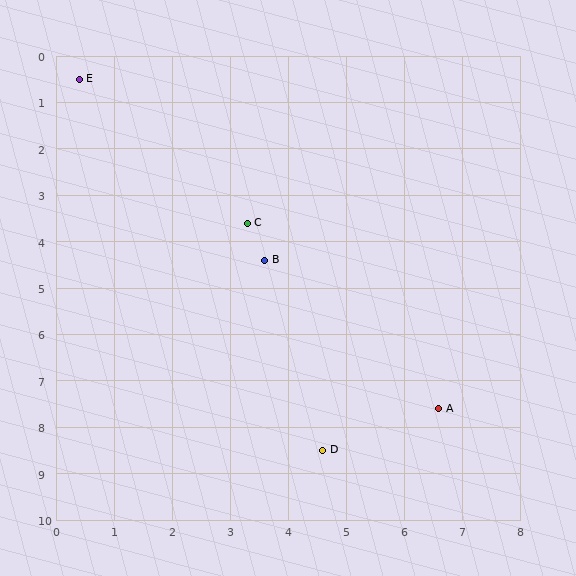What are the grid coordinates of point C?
Point C is at approximately (3.3, 3.6).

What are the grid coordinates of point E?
Point E is at approximately (0.4, 0.5).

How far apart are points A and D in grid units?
Points A and D are about 2.2 grid units apart.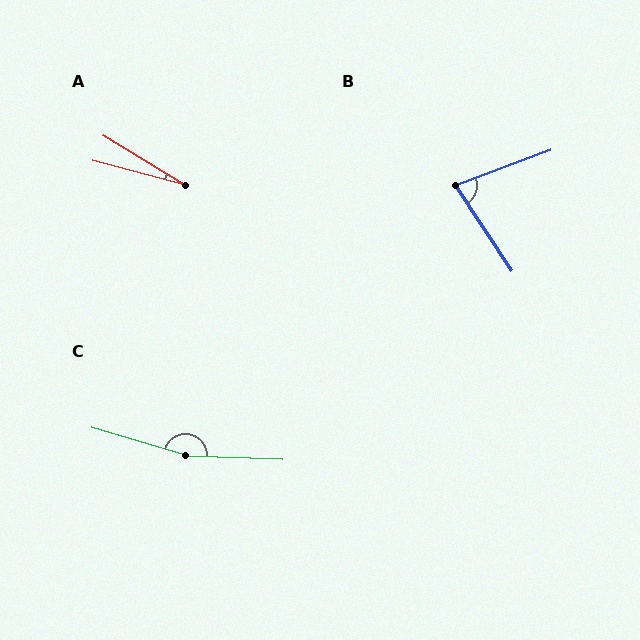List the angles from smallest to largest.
A (17°), B (77°), C (166°).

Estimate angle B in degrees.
Approximately 77 degrees.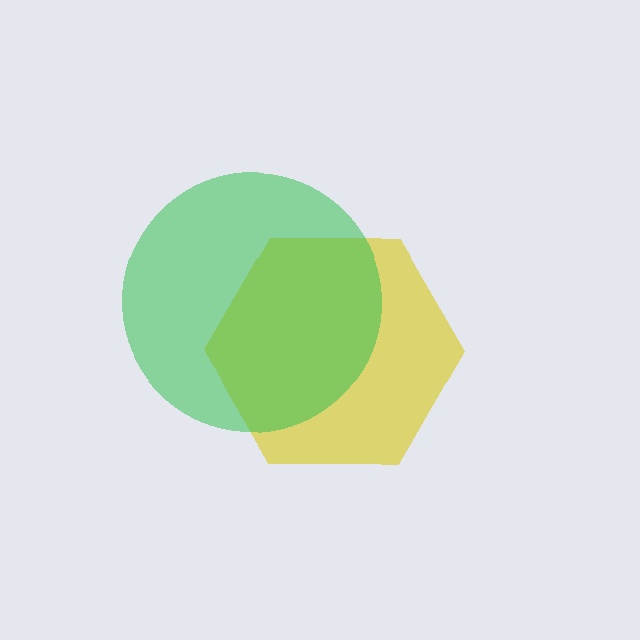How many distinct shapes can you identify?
There are 2 distinct shapes: a yellow hexagon, a green circle.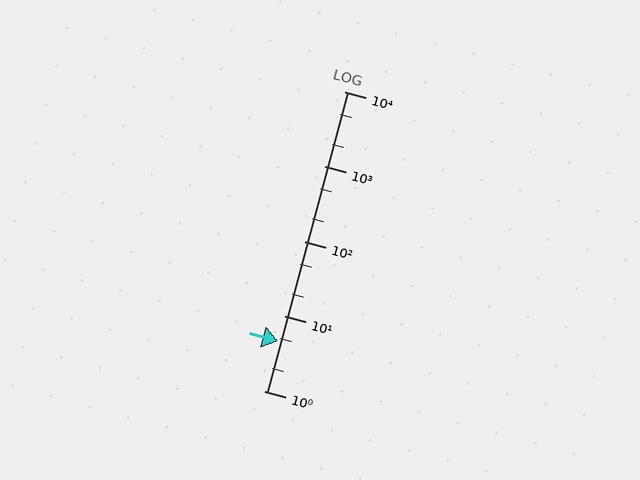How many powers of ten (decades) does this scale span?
The scale spans 4 decades, from 1 to 10000.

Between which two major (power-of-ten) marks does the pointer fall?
The pointer is between 1 and 10.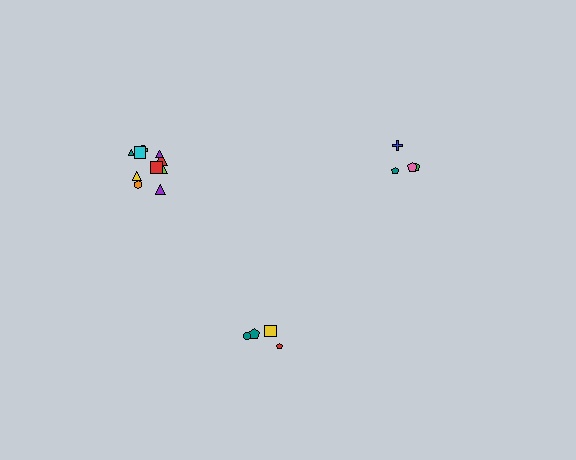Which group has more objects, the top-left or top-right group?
The top-left group.